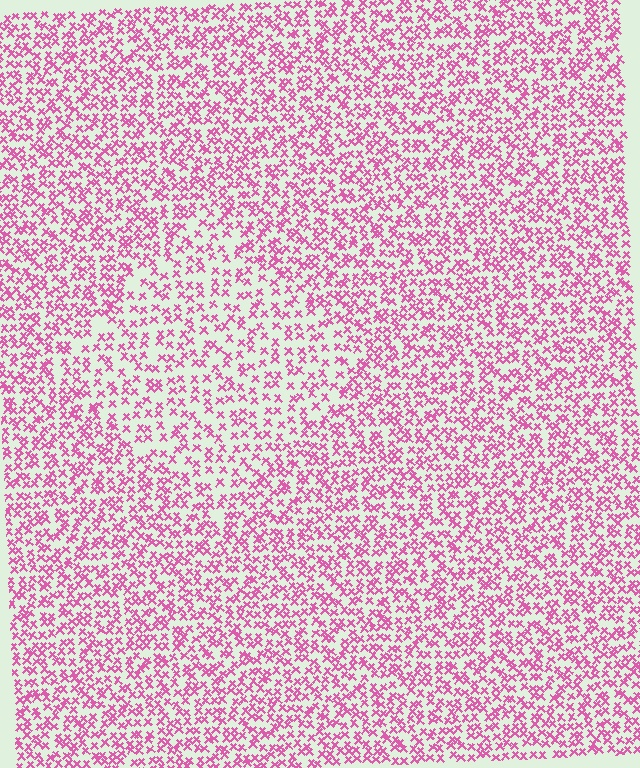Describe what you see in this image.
The image contains small pink elements arranged at two different densities. A diamond-shaped region is visible where the elements are less densely packed than the surrounding area.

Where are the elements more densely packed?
The elements are more densely packed outside the diamond boundary.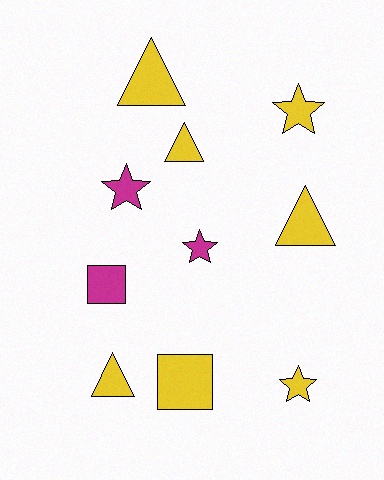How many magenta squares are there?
There is 1 magenta square.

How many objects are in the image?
There are 10 objects.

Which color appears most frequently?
Yellow, with 7 objects.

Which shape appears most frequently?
Triangle, with 4 objects.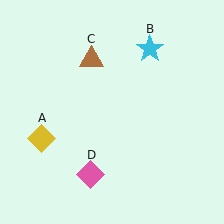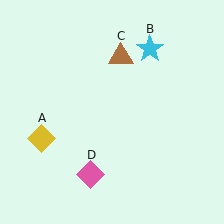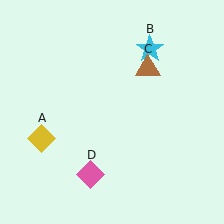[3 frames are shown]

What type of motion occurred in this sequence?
The brown triangle (object C) rotated clockwise around the center of the scene.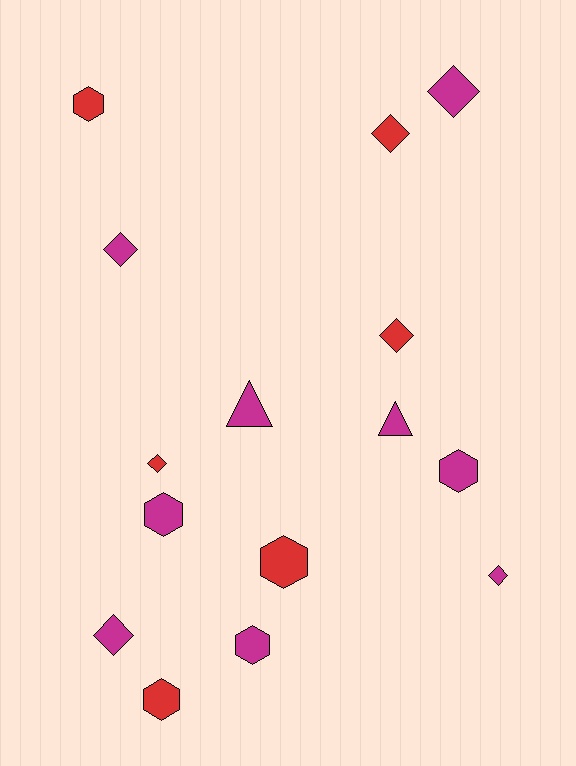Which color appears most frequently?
Magenta, with 9 objects.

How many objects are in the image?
There are 15 objects.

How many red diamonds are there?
There are 3 red diamonds.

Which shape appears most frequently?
Diamond, with 7 objects.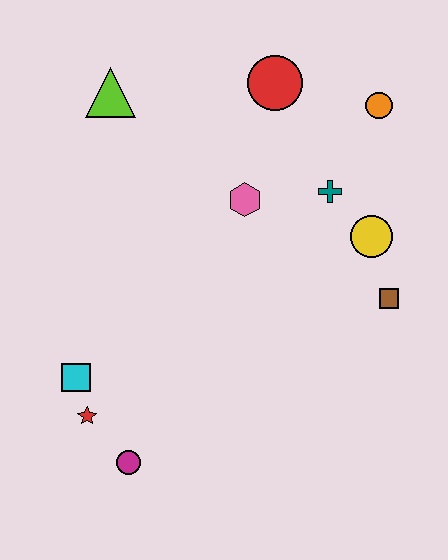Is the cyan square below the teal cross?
Yes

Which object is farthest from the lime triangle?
The magenta circle is farthest from the lime triangle.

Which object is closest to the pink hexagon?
The teal cross is closest to the pink hexagon.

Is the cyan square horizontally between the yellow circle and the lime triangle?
No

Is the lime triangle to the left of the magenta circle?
Yes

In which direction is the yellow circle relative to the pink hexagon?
The yellow circle is to the right of the pink hexagon.